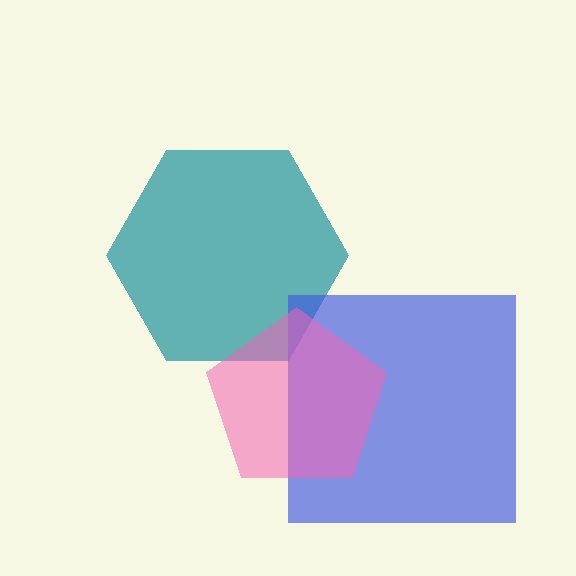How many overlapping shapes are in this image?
There are 3 overlapping shapes in the image.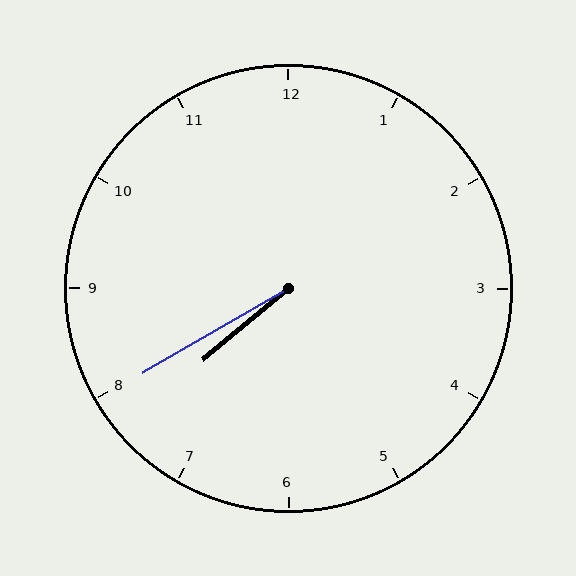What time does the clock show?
7:40.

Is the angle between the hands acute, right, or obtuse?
It is acute.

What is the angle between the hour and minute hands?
Approximately 10 degrees.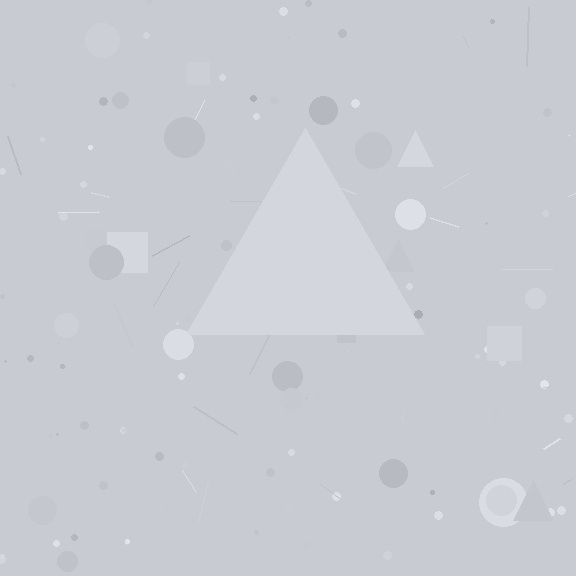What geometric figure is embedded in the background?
A triangle is embedded in the background.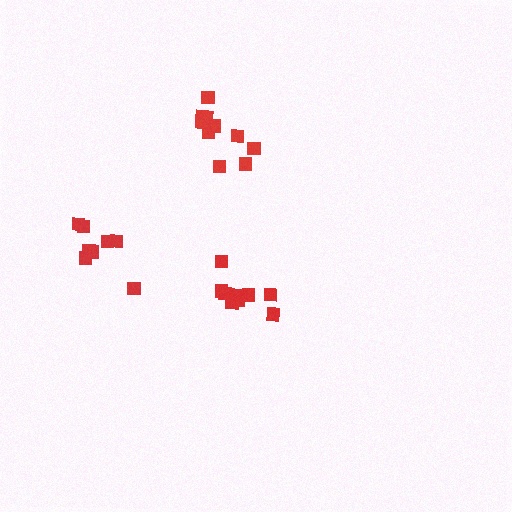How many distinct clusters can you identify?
There are 3 distinct clusters.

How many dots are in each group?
Group 1: 8 dots, Group 2: 10 dots, Group 3: 10 dots (28 total).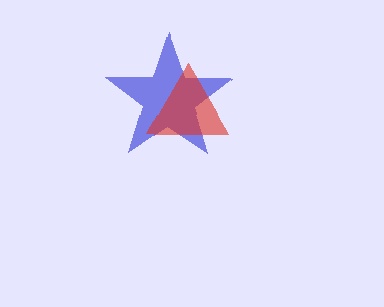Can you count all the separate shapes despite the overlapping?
Yes, there are 2 separate shapes.